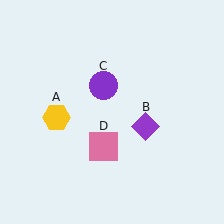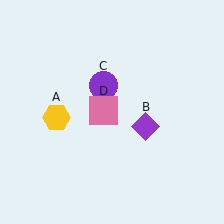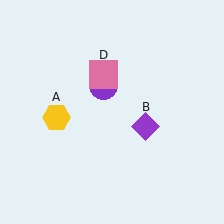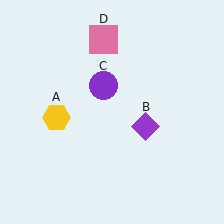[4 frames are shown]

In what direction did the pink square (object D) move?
The pink square (object D) moved up.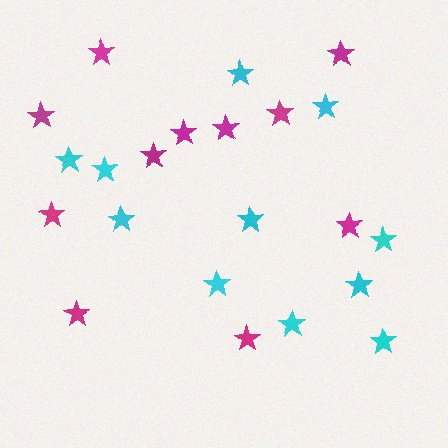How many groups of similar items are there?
There are 2 groups: one group of cyan stars (11) and one group of magenta stars (11).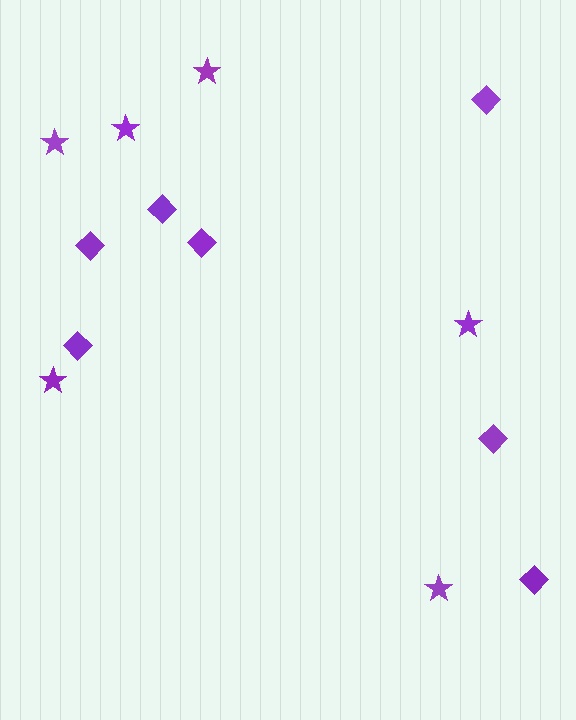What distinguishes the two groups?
There are 2 groups: one group of stars (6) and one group of diamonds (7).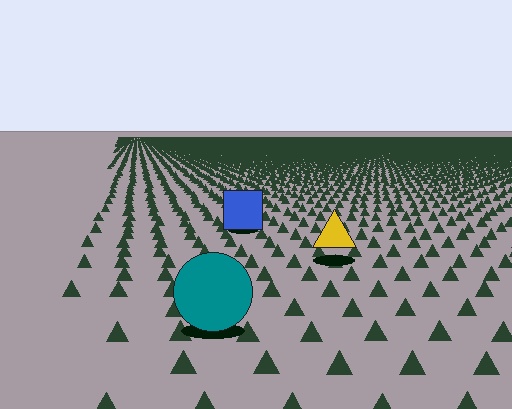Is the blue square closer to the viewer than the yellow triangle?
No. The yellow triangle is closer — you can tell from the texture gradient: the ground texture is coarser near it.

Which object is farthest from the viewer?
The blue square is farthest from the viewer. It appears smaller and the ground texture around it is denser.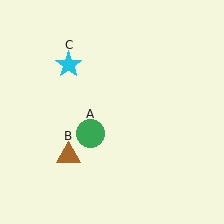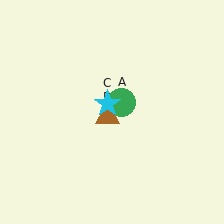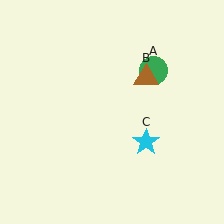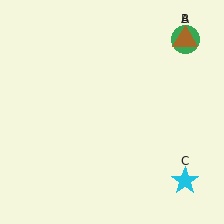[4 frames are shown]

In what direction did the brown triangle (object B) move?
The brown triangle (object B) moved up and to the right.